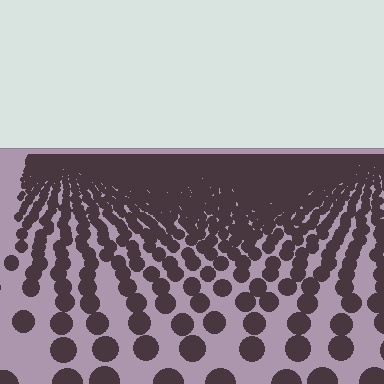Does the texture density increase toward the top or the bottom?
Density increases toward the top.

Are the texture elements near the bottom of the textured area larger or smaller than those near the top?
Larger. Near the bottom, elements are closer to the viewer and appear at a bigger on-screen size.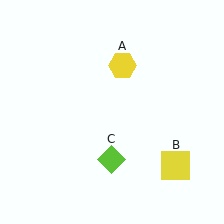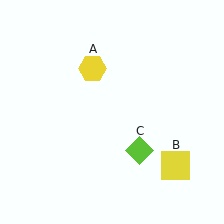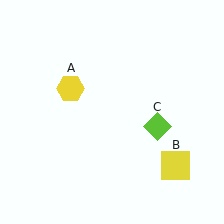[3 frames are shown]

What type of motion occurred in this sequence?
The yellow hexagon (object A), lime diamond (object C) rotated counterclockwise around the center of the scene.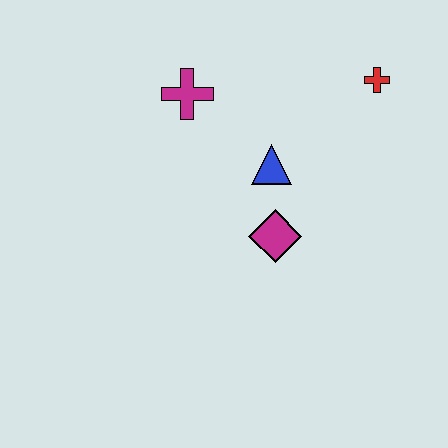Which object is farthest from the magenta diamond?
The red cross is farthest from the magenta diamond.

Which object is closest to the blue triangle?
The magenta diamond is closest to the blue triangle.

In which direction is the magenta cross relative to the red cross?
The magenta cross is to the left of the red cross.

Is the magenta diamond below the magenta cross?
Yes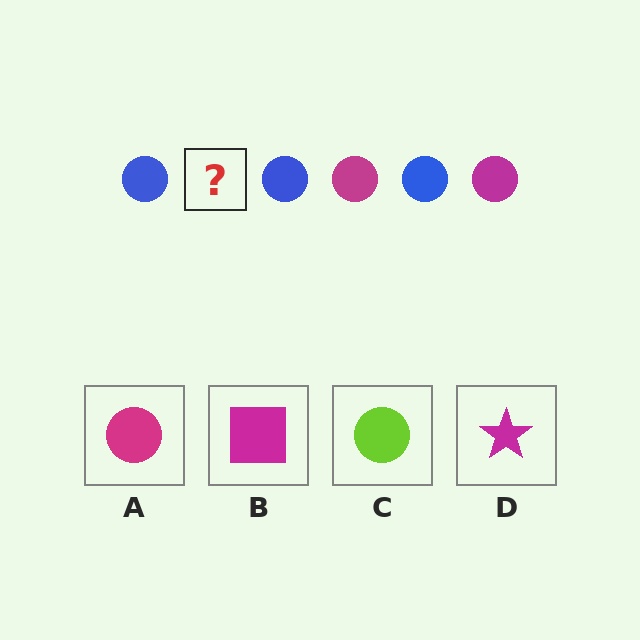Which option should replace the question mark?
Option A.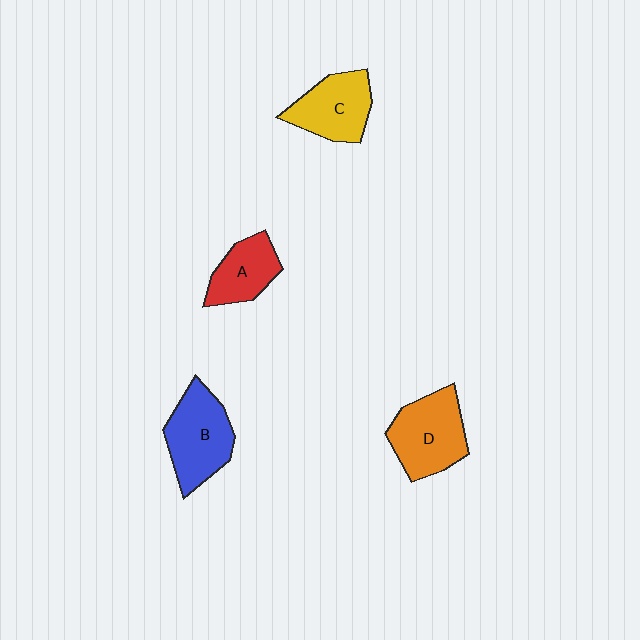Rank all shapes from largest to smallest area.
From largest to smallest: B (blue), D (orange), C (yellow), A (red).